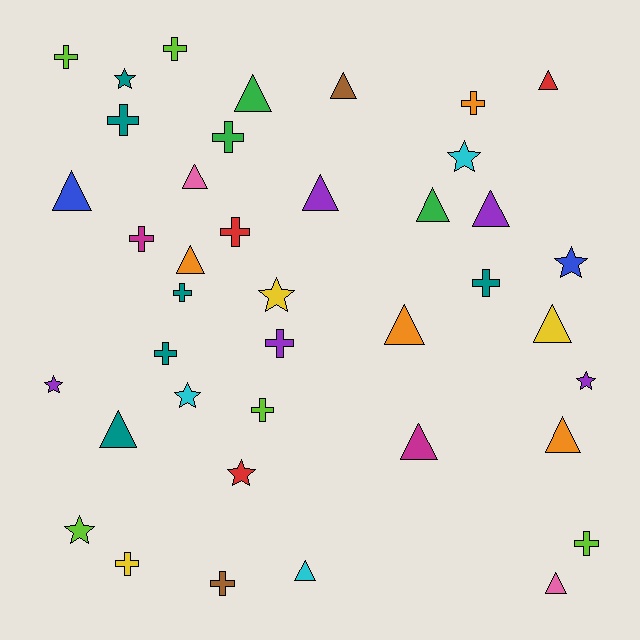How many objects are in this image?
There are 40 objects.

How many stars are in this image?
There are 9 stars.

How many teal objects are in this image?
There are 6 teal objects.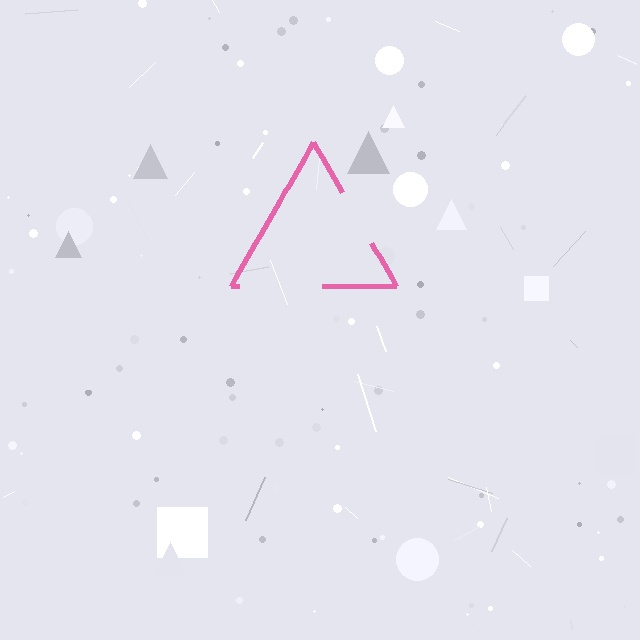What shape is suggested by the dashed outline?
The dashed outline suggests a triangle.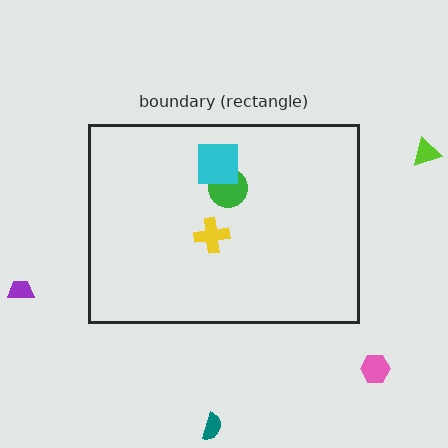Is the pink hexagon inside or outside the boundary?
Outside.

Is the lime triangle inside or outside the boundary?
Outside.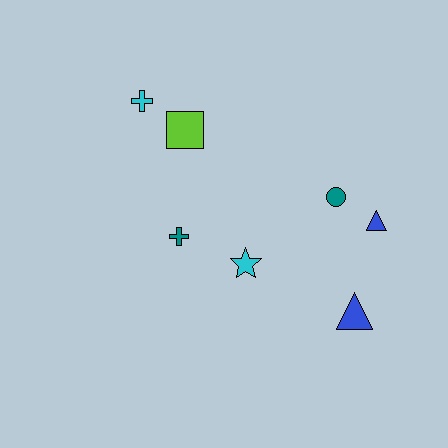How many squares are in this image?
There is 1 square.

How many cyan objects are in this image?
There are 2 cyan objects.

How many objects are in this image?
There are 7 objects.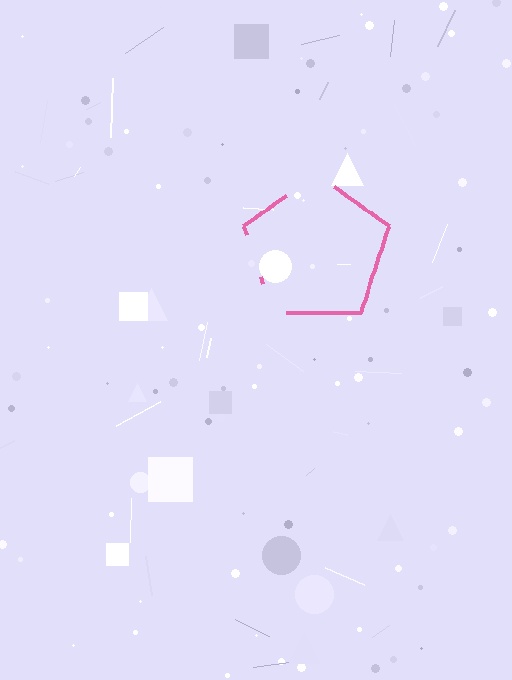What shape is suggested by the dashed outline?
The dashed outline suggests a pentagon.